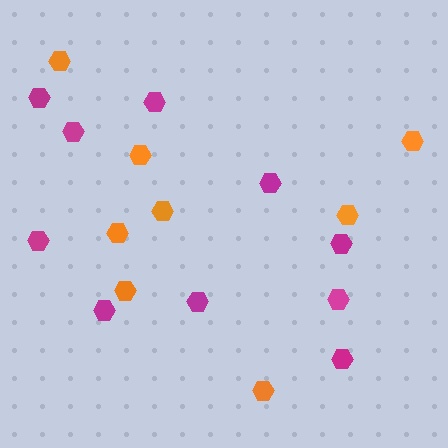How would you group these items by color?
There are 2 groups: one group of magenta hexagons (10) and one group of orange hexagons (8).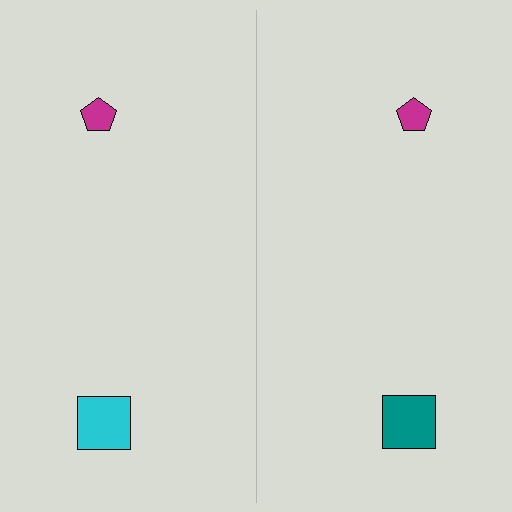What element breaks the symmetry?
The teal square on the right side breaks the symmetry — its mirror counterpart is cyan.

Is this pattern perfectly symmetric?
No, the pattern is not perfectly symmetric. The teal square on the right side breaks the symmetry — its mirror counterpart is cyan.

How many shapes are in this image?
There are 4 shapes in this image.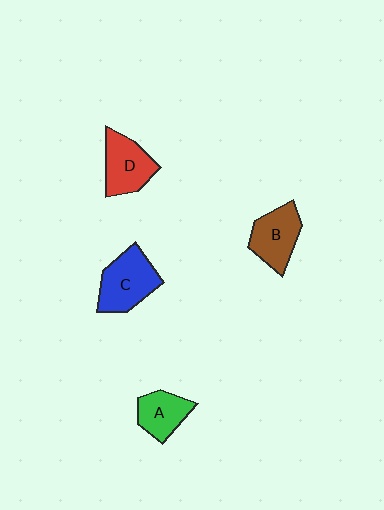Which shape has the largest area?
Shape C (blue).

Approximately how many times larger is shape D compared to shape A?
Approximately 1.3 times.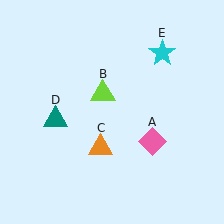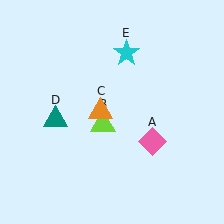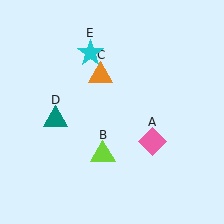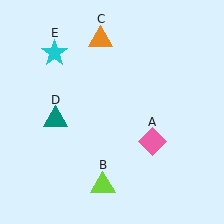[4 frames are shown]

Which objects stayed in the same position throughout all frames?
Pink diamond (object A) and teal triangle (object D) remained stationary.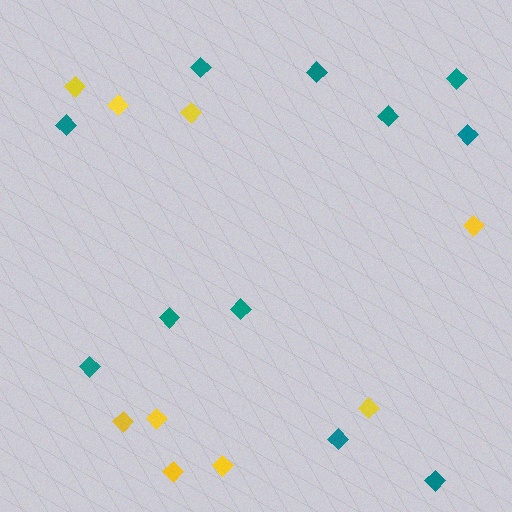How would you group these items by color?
There are 2 groups: one group of yellow diamonds (9) and one group of teal diamonds (11).